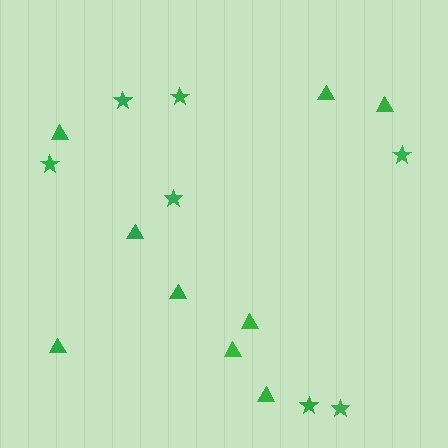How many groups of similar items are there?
There are 2 groups: one group of stars (7) and one group of triangles (9).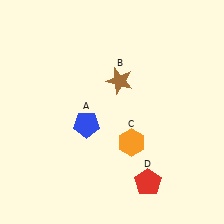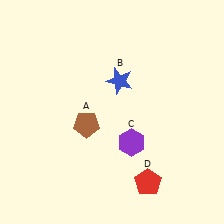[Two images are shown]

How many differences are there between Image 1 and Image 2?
There are 3 differences between the two images.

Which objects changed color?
A changed from blue to brown. B changed from brown to blue. C changed from orange to purple.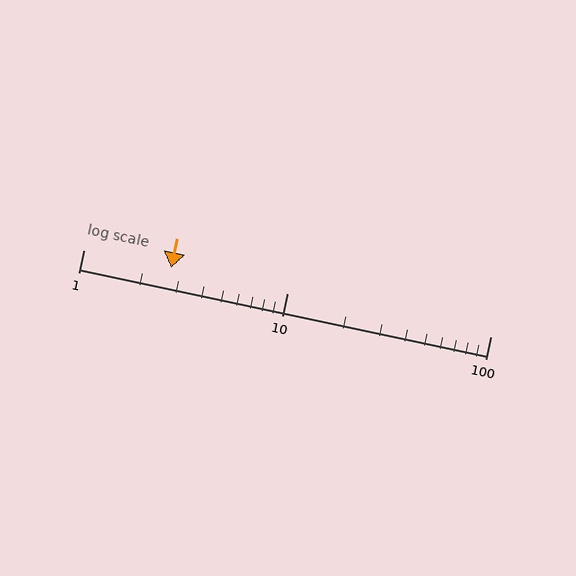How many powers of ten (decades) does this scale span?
The scale spans 2 decades, from 1 to 100.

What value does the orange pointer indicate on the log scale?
The pointer indicates approximately 2.7.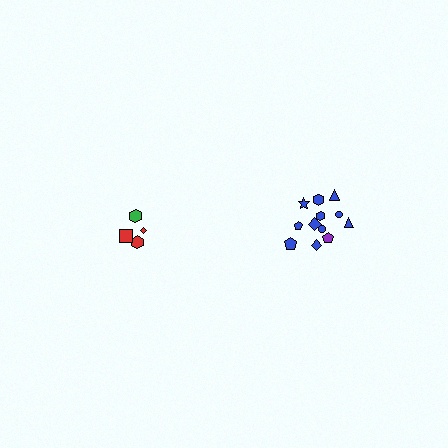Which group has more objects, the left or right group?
The right group.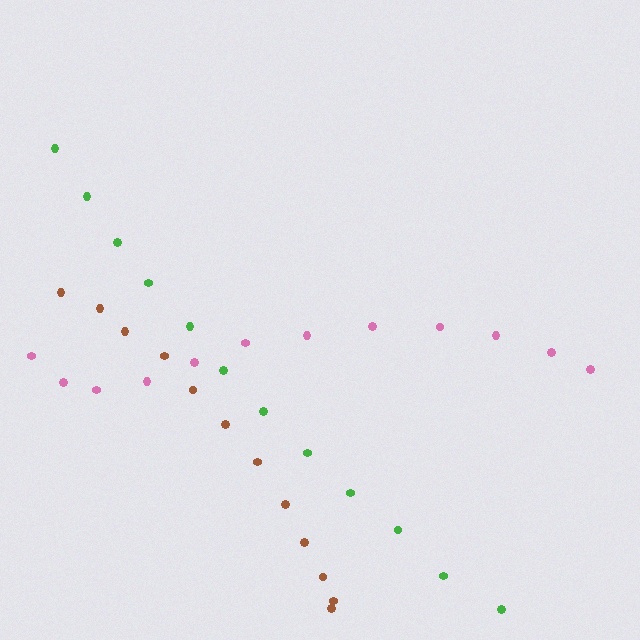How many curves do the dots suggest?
There are 3 distinct paths.